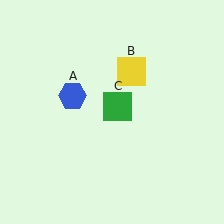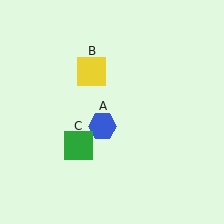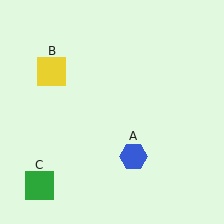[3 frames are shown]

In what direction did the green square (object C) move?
The green square (object C) moved down and to the left.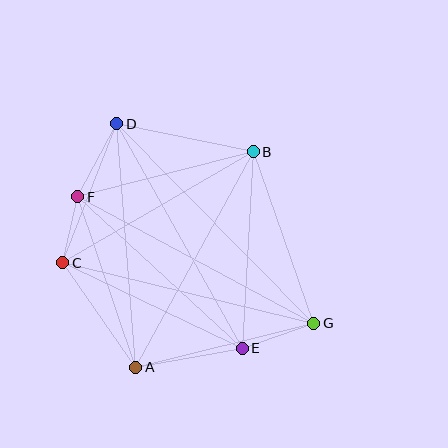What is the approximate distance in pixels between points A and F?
The distance between A and F is approximately 180 pixels.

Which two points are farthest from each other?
Points D and G are farthest from each other.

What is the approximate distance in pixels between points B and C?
The distance between B and C is approximately 221 pixels.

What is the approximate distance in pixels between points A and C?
The distance between A and C is approximately 127 pixels.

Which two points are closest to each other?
Points C and F are closest to each other.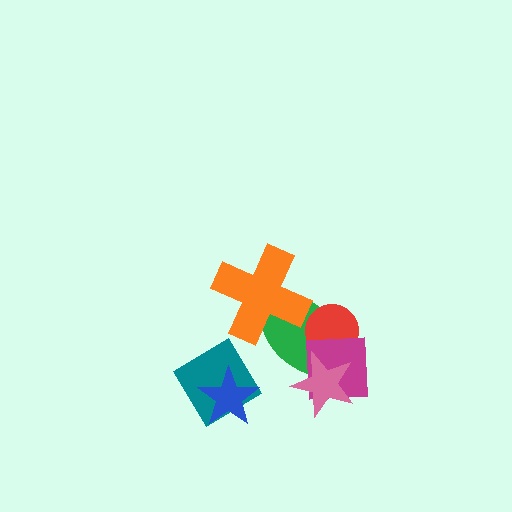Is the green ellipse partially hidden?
Yes, it is partially covered by another shape.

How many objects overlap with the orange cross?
1 object overlaps with the orange cross.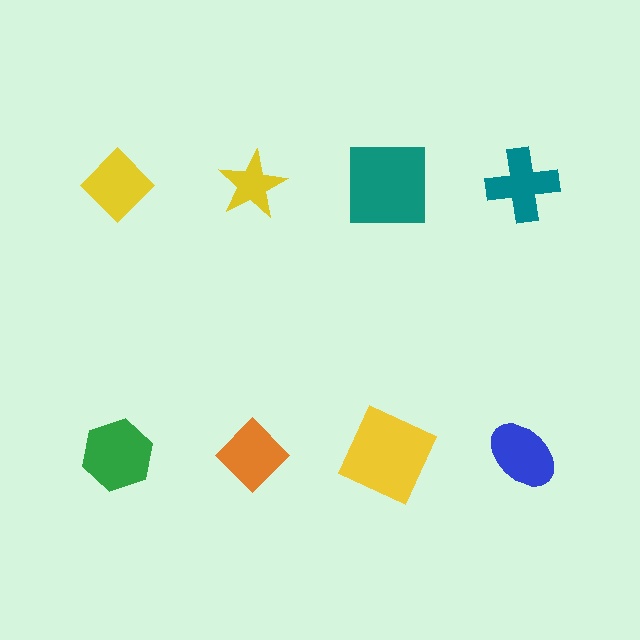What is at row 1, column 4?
A teal cross.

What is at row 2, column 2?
An orange diamond.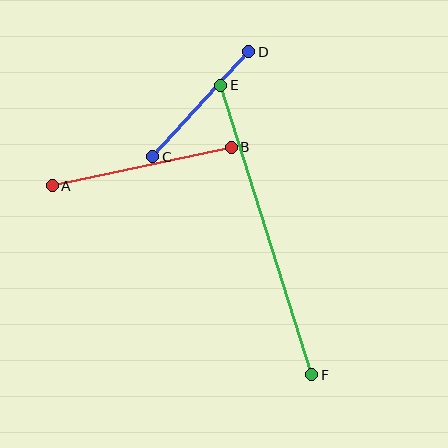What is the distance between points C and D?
The distance is approximately 142 pixels.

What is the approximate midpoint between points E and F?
The midpoint is at approximately (266, 230) pixels.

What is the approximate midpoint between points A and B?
The midpoint is at approximately (142, 166) pixels.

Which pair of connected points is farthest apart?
Points E and F are farthest apart.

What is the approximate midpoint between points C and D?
The midpoint is at approximately (201, 104) pixels.